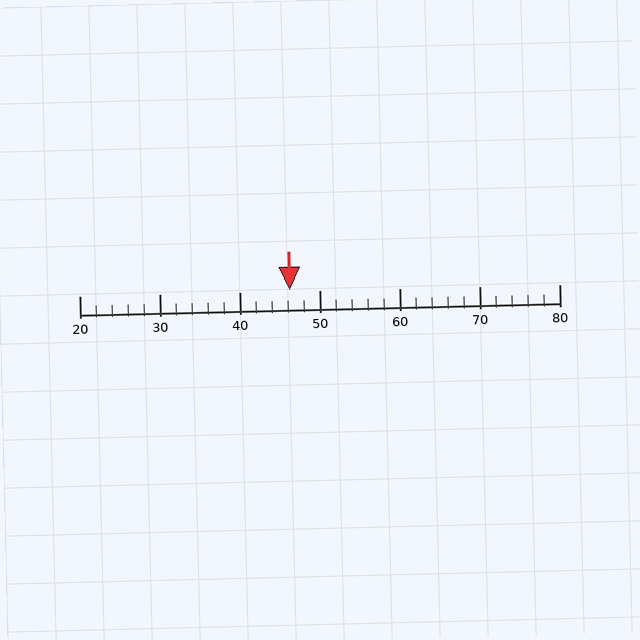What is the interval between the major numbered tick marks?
The major tick marks are spaced 10 units apart.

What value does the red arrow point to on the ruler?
The red arrow points to approximately 46.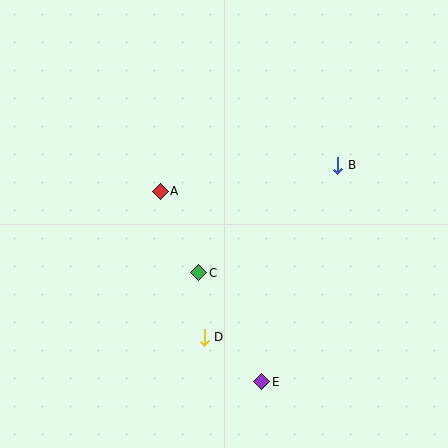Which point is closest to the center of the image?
Point C at (199, 273) is closest to the center.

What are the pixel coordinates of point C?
Point C is at (199, 273).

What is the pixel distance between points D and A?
The distance between D and A is 152 pixels.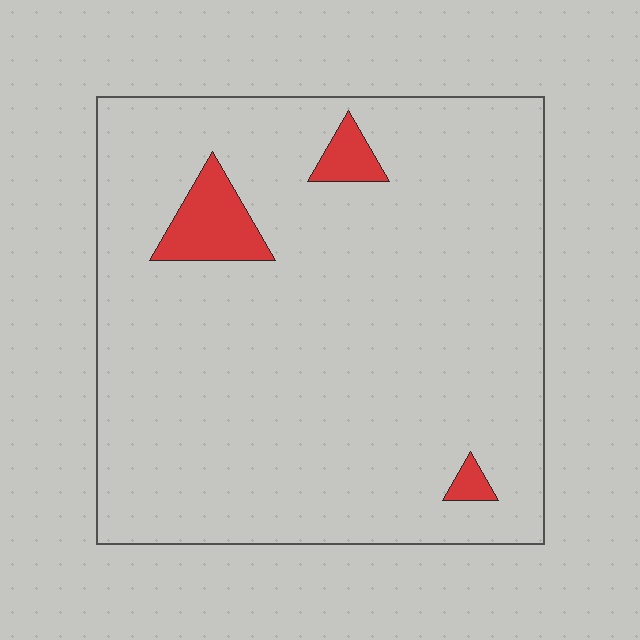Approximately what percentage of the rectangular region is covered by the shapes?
Approximately 5%.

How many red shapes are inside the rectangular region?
3.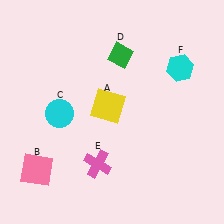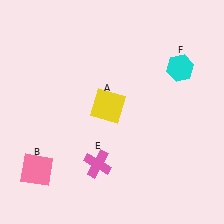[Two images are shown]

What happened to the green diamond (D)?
The green diamond (D) was removed in Image 2. It was in the top-right area of Image 1.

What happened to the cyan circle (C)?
The cyan circle (C) was removed in Image 2. It was in the bottom-left area of Image 1.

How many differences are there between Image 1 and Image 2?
There are 2 differences between the two images.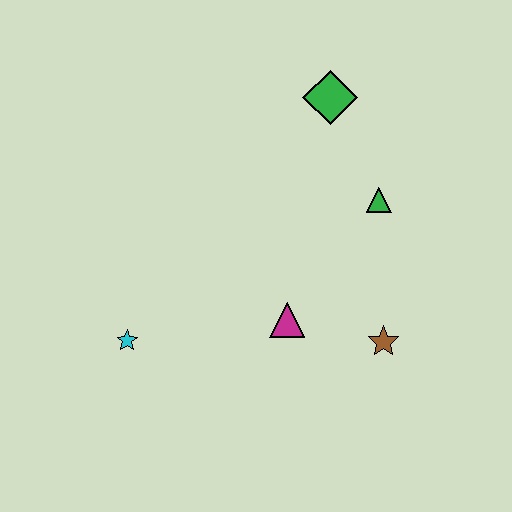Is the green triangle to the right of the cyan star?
Yes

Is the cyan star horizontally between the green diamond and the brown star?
No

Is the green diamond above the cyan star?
Yes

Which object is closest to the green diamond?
The green triangle is closest to the green diamond.